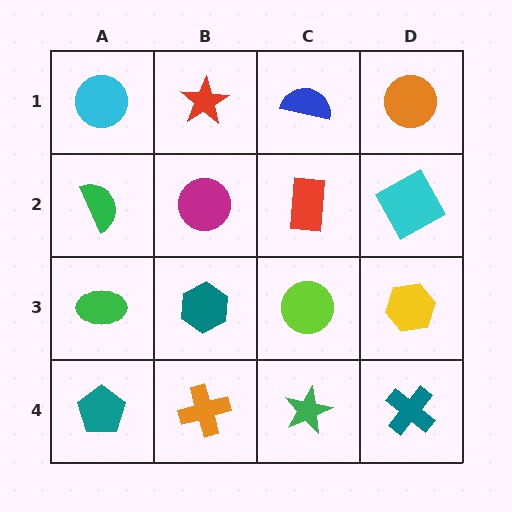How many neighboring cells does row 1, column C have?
3.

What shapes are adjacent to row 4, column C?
A lime circle (row 3, column C), an orange cross (row 4, column B), a teal cross (row 4, column D).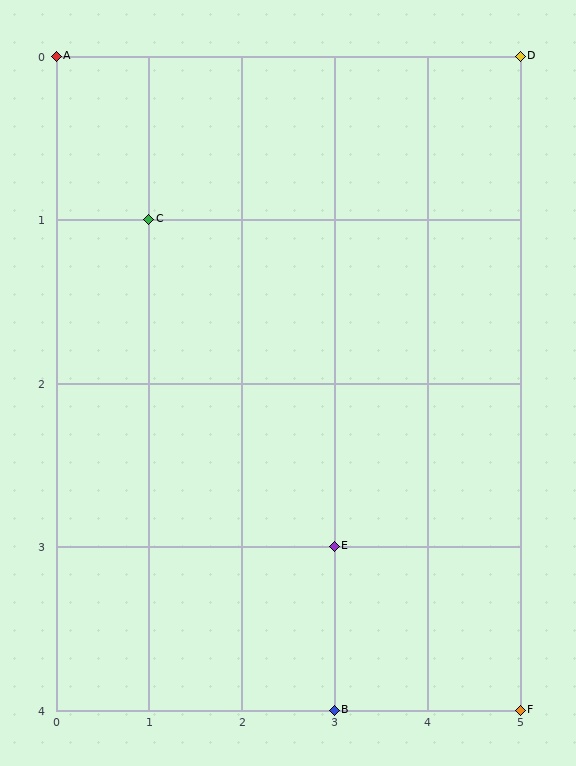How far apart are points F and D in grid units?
Points F and D are 4 rows apart.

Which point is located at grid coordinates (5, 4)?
Point F is at (5, 4).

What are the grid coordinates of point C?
Point C is at grid coordinates (1, 1).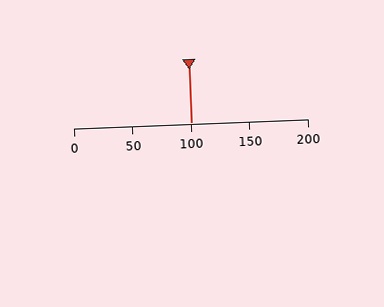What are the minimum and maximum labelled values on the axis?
The axis runs from 0 to 200.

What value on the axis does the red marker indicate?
The marker indicates approximately 100.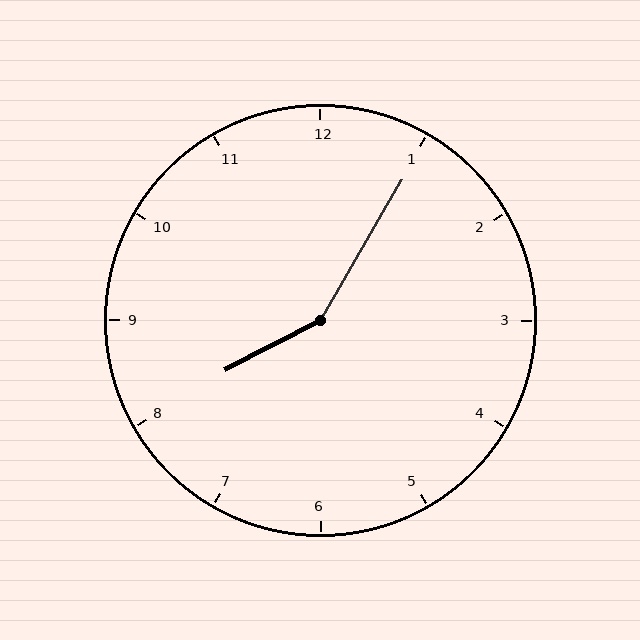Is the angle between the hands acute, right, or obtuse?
It is obtuse.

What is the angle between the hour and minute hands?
Approximately 148 degrees.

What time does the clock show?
8:05.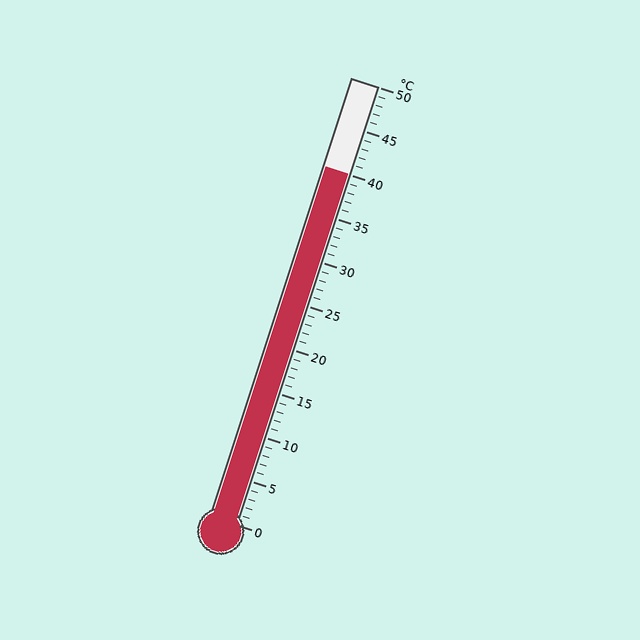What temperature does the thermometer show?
The thermometer shows approximately 40°C.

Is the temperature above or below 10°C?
The temperature is above 10°C.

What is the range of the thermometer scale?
The thermometer scale ranges from 0°C to 50°C.